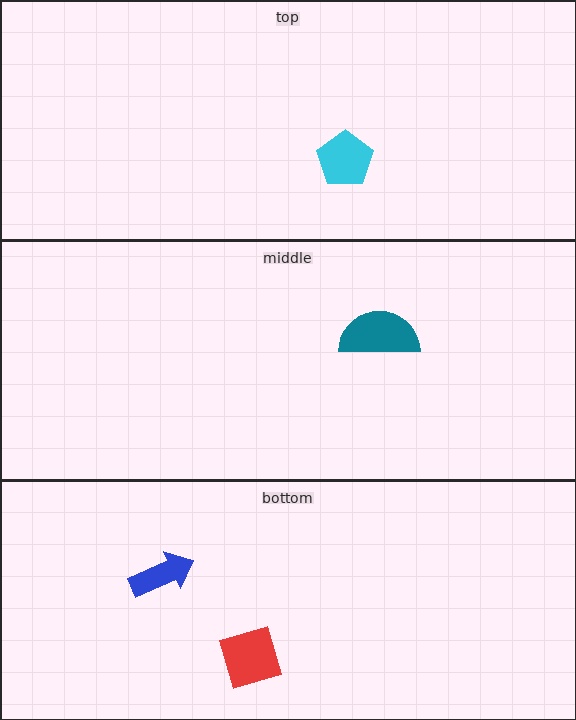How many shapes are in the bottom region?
2.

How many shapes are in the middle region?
1.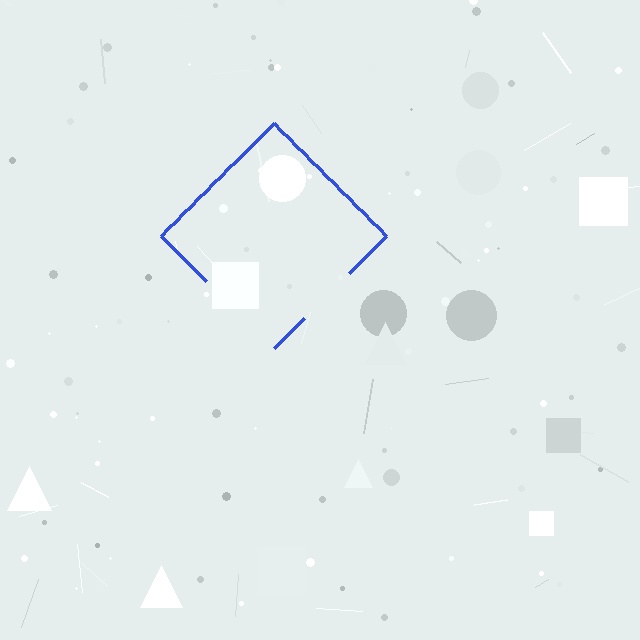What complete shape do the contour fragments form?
The contour fragments form a diamond.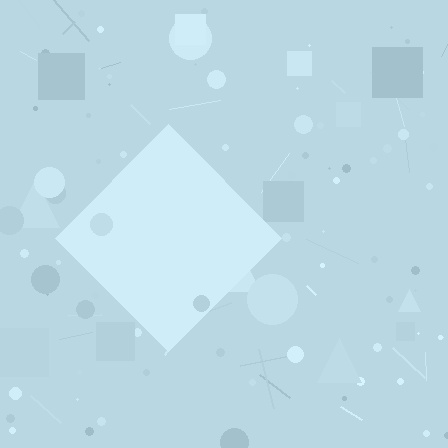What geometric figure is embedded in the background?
A diamond is embedded in the background.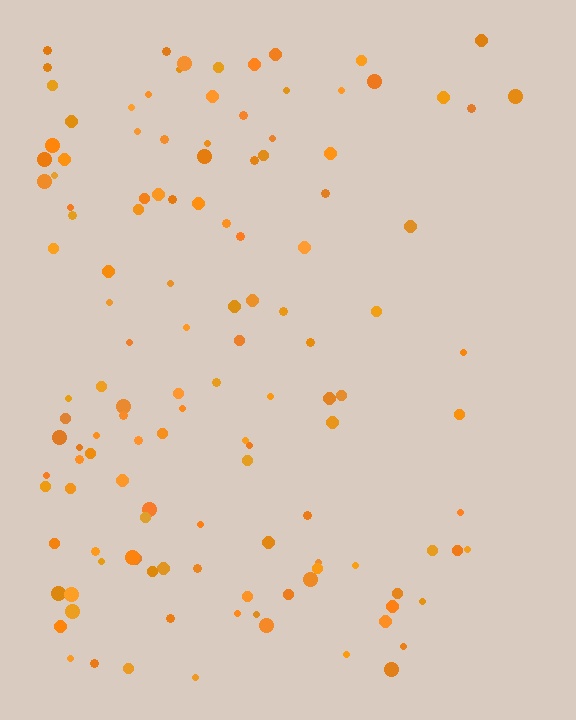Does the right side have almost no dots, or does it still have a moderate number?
Still a moderate number, just noticeably fewer than the left.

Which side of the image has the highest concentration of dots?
The left.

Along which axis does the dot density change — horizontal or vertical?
Horizontal.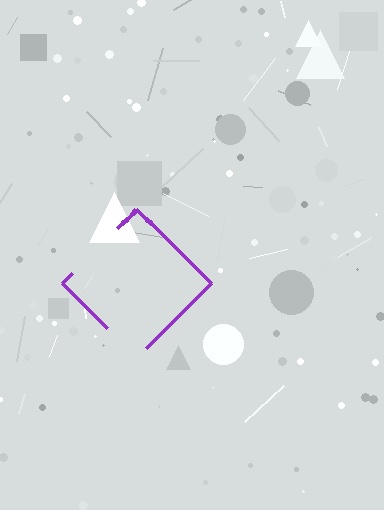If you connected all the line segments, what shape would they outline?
They would outline a diamond.